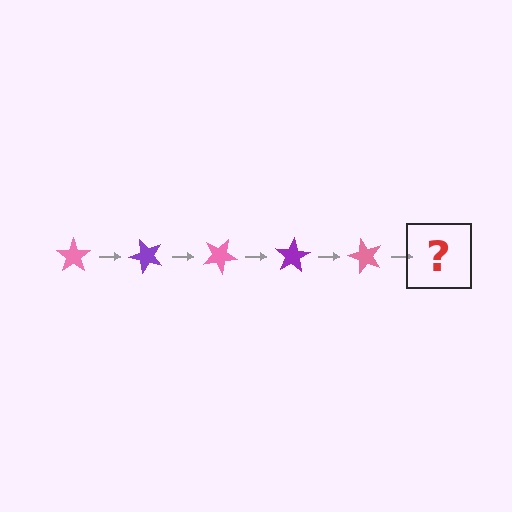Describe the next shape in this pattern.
It should be a purple star, rotated 250 degrees from the start.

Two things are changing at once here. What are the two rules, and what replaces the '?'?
The two rules are that it rotates 50 degrees each step and the color cycles through pink and purple. The '?' should be a purple star, rotated 250 degrees from the start.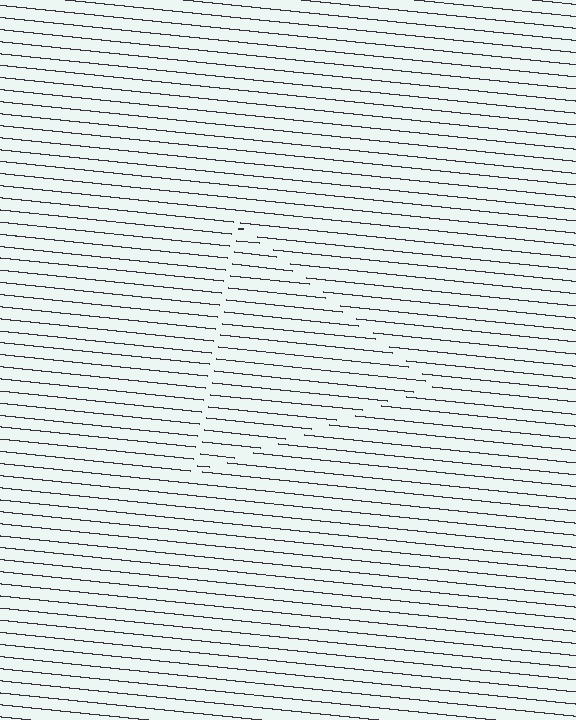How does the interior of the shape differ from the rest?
The interior of the shape contains the same grating, shifted by half a period — the contour is defined by the phase discontinuity where line-ends from the inner and outer gratings abut.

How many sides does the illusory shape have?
3 sides — the line-ends trace a triangle.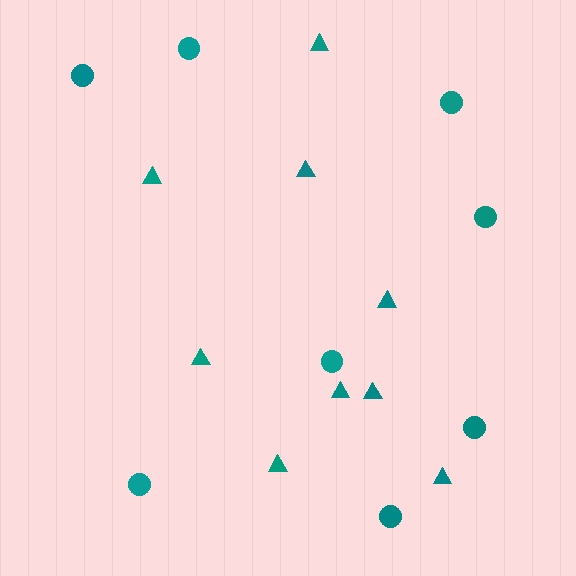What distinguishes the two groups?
There are 2 groups: one group of triangles (9) and one group of circles (8).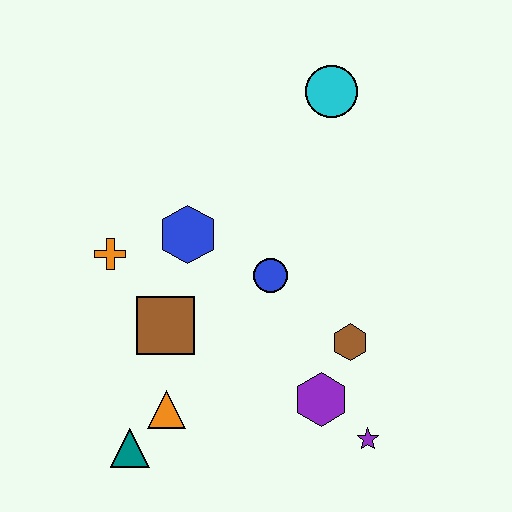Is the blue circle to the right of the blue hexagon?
Yes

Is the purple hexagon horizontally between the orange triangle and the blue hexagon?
No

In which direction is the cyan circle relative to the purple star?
The cyan circle is above the purple star.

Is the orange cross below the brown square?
No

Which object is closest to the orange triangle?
The teal triangle is closest to the orange triangle.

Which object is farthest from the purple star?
The cyan circle is farthest from the purple star.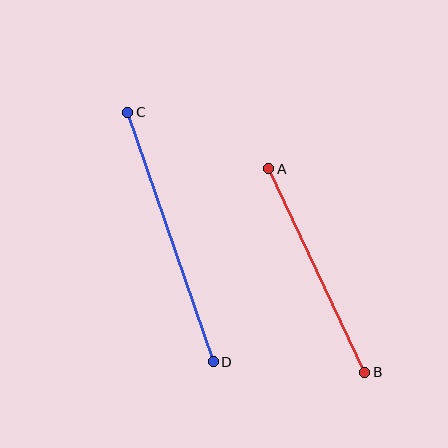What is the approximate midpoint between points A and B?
The midpoint is at approximately (317, 271) pixels.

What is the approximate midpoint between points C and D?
The midpoint is at approximately (170, 237) pixels.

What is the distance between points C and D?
The distance is approximately 264 pixels.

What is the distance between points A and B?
The distance is approximately 225 pixels.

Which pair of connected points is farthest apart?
Points C and D are farthest apart.